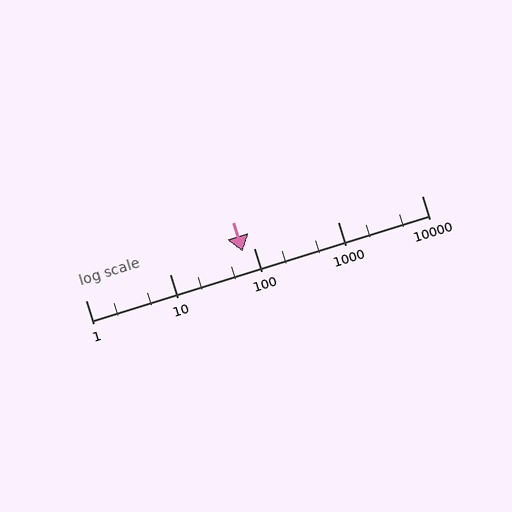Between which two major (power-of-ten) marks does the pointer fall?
The pointer is between 10 and 100.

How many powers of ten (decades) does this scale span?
The scale spans 4 decades, from 1 to 10000.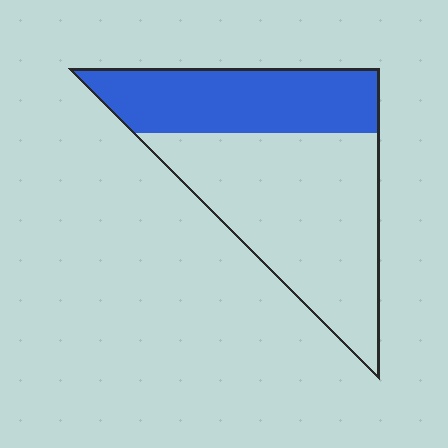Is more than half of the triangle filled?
No.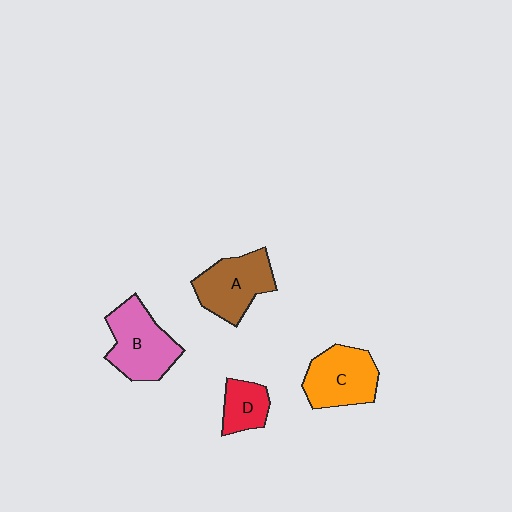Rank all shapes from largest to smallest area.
From largest to smallest: B (pink), A (brown), C (orange), D (red).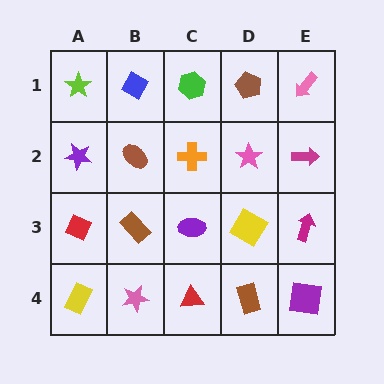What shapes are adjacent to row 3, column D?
A pink star (row 2, column D), a brown rectangle (row 4, column D), a purple ellipse (row 3, column C), a magenta arrow (row 3, column E).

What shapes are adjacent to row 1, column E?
A magenta arrow (row 2, column E), a brown pentagon (row 1, column D).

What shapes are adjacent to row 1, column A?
A purple star (row 2, column A), a blue diamond (row 1, column B).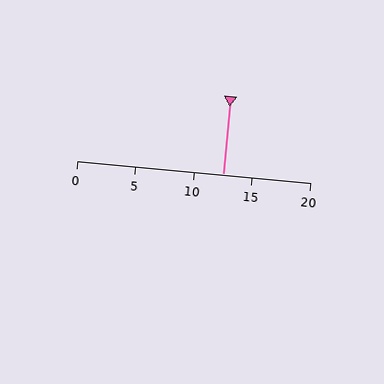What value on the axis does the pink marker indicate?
The marker indicates approximately 12.5.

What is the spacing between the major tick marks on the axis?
The major ticks are spaced 5 apart.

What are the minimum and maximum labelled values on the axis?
The axis runs from 0 to 20.